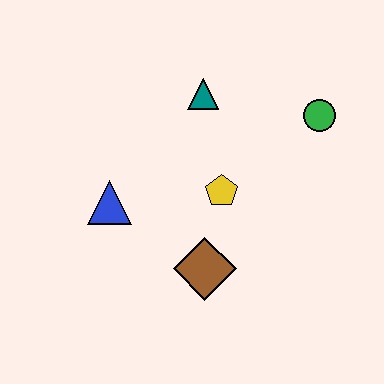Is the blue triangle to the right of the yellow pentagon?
No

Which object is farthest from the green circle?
The blue triangle is farthest from the green circle.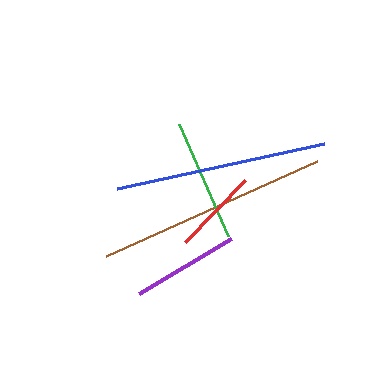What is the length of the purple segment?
The purple segment is approximately 107 pixels long.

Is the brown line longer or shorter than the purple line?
The brown line is longer than the purple line.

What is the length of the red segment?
The red segment is approximately 86 pixels long.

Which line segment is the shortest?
The red line is the shortest at approximately 86 pixels.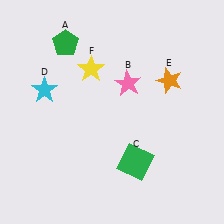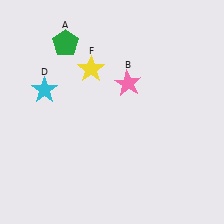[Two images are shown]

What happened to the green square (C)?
The green square (C) was removed in Image 2. It was in the bottom-right area of Image 1.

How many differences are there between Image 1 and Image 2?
There are 2 differences between the two images.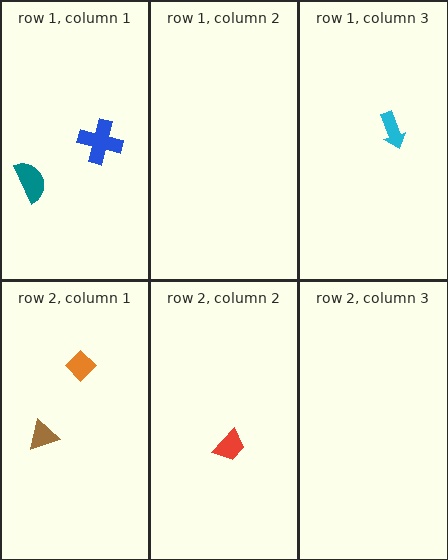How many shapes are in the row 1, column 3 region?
1.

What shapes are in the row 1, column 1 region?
The blue cross, the teal semicircle.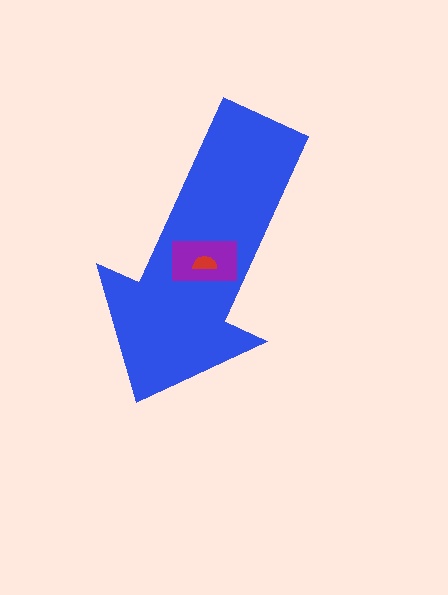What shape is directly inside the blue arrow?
The purple rectangle.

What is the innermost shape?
The red semicircle.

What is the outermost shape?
The blue arrow.